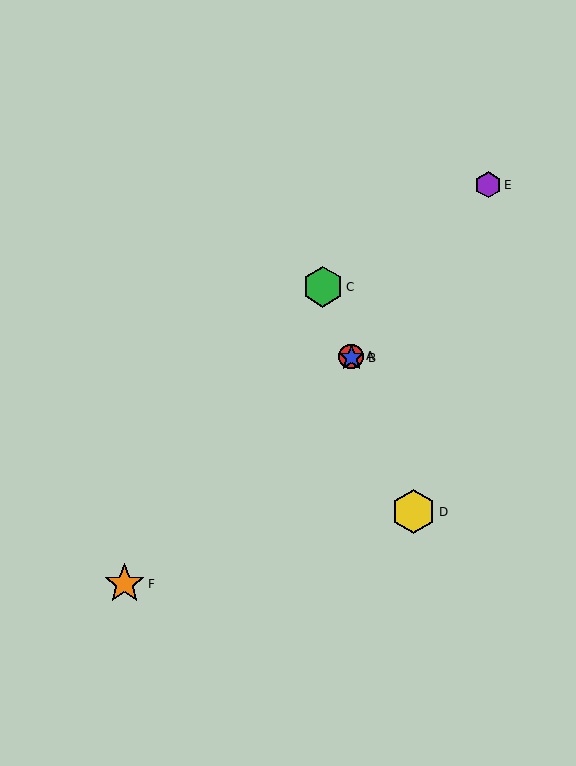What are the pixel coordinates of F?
Object F is at (125, 584).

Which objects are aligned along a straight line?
Objects A, B, C, D are aligned along a straight line.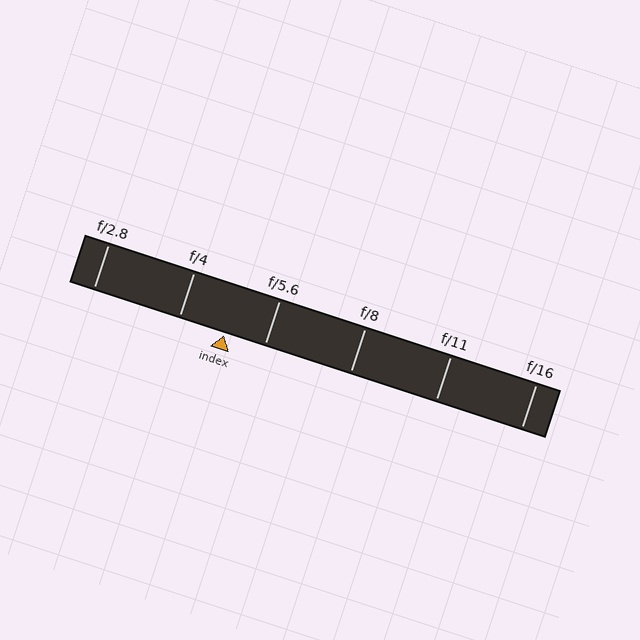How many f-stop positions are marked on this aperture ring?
There are 6 f-stop positions marked.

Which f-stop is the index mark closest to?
The index mark is closest to f/5.6.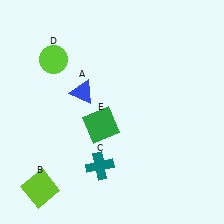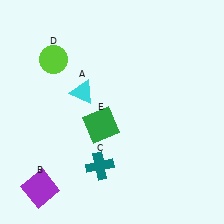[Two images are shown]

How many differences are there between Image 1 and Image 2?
There are 2 differences between the two images.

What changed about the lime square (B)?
In Image 1, B is lime. In Image 2, it changed to purple.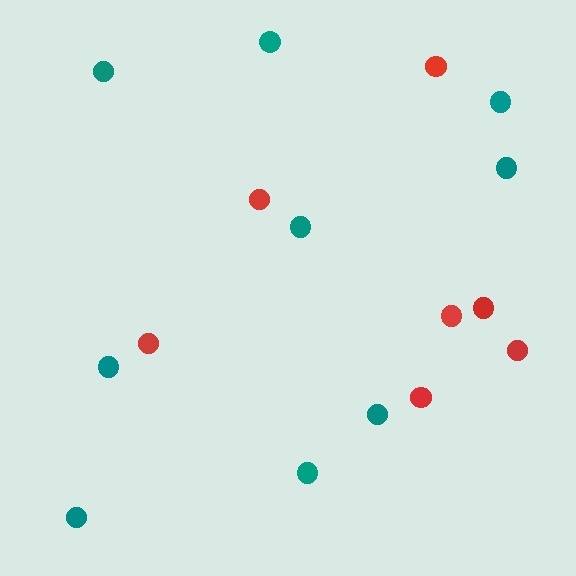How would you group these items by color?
There are 2 groups: one group of teal circles (9) and one group of red circles (7).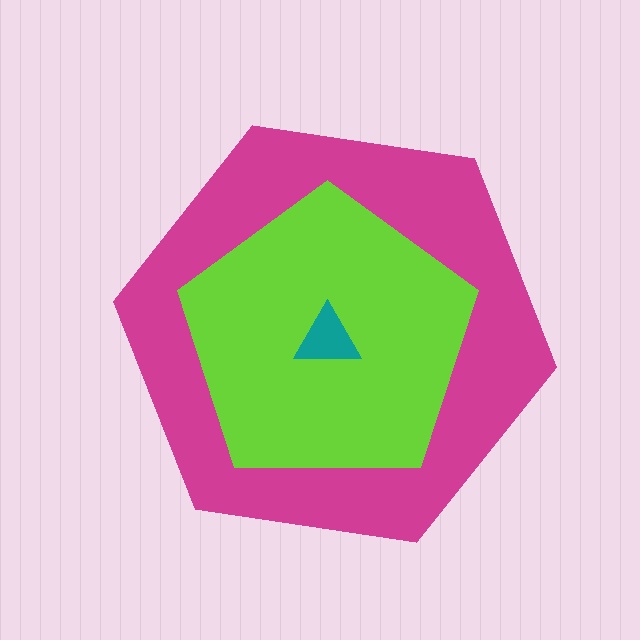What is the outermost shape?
The magenta hexagon.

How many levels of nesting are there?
3.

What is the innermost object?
The teal triangle.